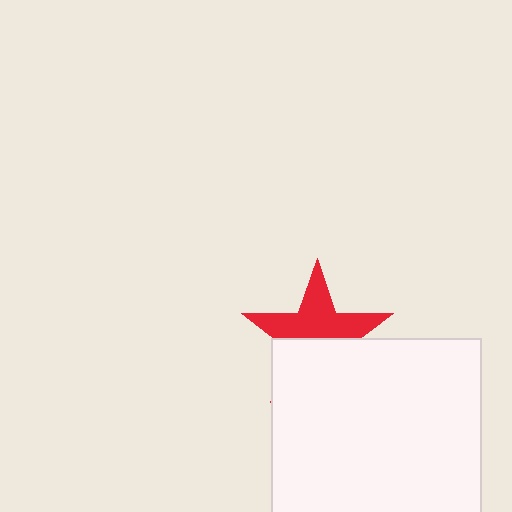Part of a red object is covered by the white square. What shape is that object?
It is a star.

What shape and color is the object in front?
The object in front is a white square.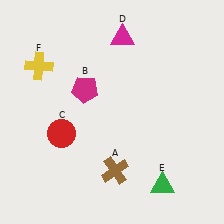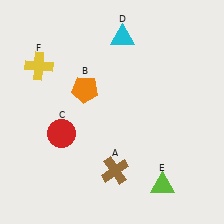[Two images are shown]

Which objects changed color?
B changed from magenta to orange. D changed from magenta to cyan. E changed from green to lime.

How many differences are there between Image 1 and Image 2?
There are 3 differences between the two images.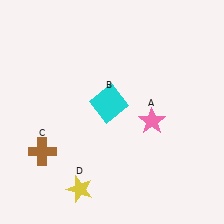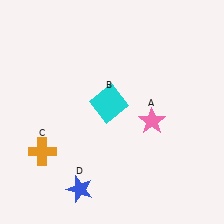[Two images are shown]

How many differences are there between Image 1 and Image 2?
There are 2 differences between the two images.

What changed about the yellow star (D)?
In Image 1, D is yellow. In Image 2, it changed to blue.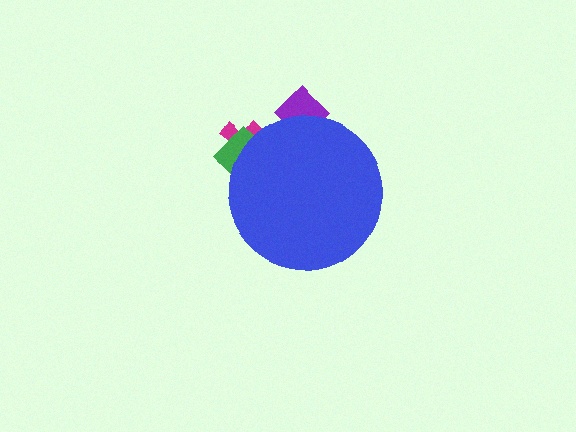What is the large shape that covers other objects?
A blue circle.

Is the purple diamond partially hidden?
Yes, the purple diamond is partially hidden behind the blue circle.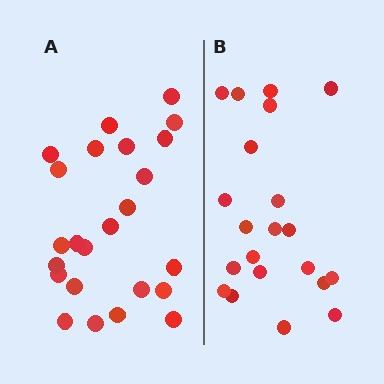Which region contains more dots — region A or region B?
Region A (the left region) has more dots.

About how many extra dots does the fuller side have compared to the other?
Region A has just a few more — roughly 2 or 3 more dots than region B.